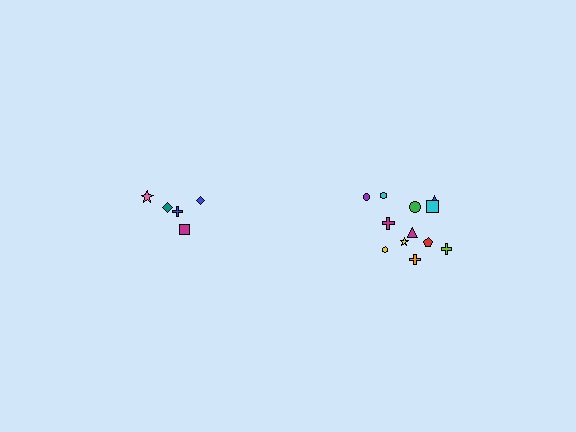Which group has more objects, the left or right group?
The right group.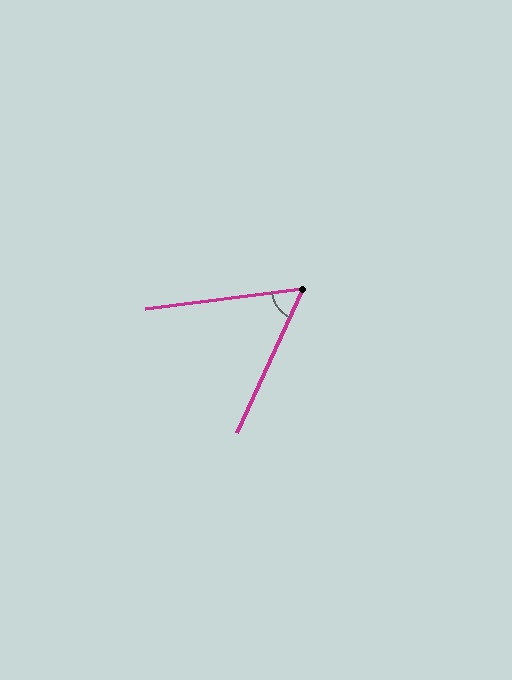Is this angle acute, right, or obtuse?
It is acute.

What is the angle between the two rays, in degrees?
Approximately 58 degrees.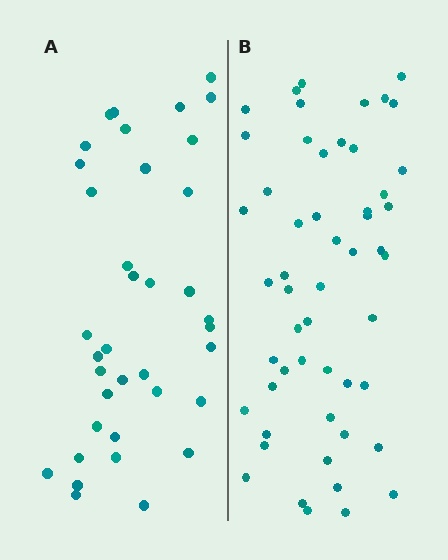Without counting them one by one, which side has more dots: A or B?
Region B (the right region) has more dots.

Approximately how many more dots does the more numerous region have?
Region B has approximately 15 more dots than region A.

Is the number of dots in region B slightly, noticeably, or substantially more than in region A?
Region B has noticeably more, but not dramatically so. The ratio is roughly 1.4 to 1.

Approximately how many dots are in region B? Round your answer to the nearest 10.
About 50 dots. (The exact count is 53, which rounds to 50.)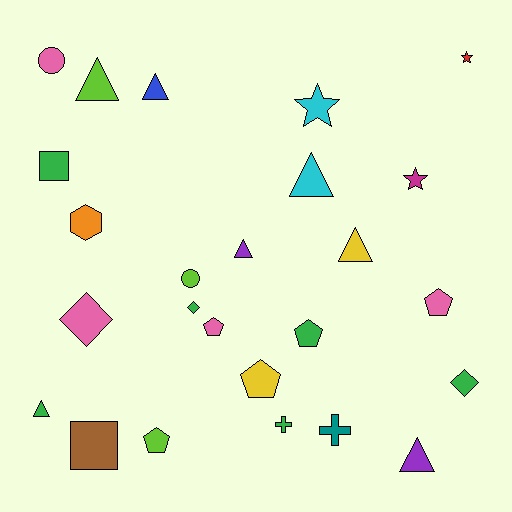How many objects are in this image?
There are 25 objects.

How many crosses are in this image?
There are 2 crosses.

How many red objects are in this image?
There is 1 red object.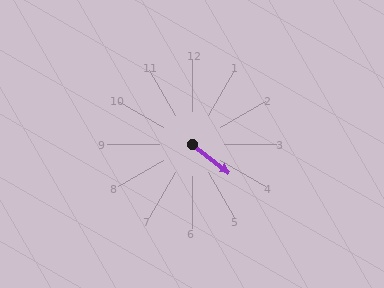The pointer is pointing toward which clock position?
Roughly 4 o'clock.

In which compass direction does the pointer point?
Southeast.